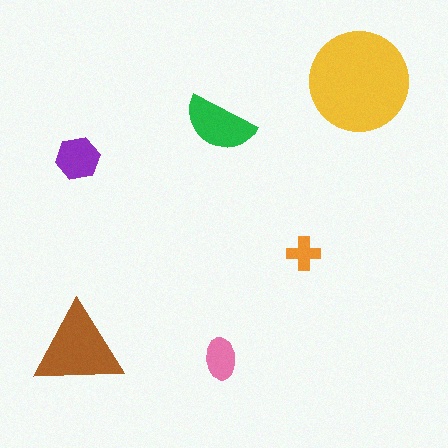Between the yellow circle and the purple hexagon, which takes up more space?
The yellow circle.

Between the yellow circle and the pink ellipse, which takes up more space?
The yellow circle.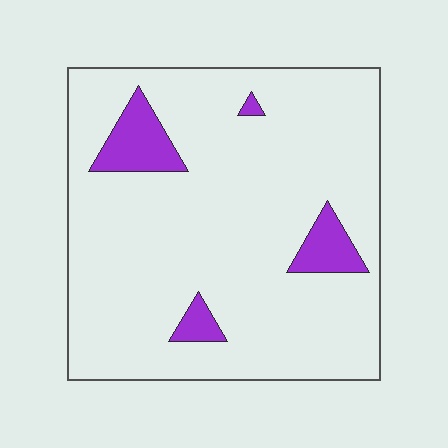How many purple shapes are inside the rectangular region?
4.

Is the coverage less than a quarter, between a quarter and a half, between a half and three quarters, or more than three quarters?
Less than a quarter.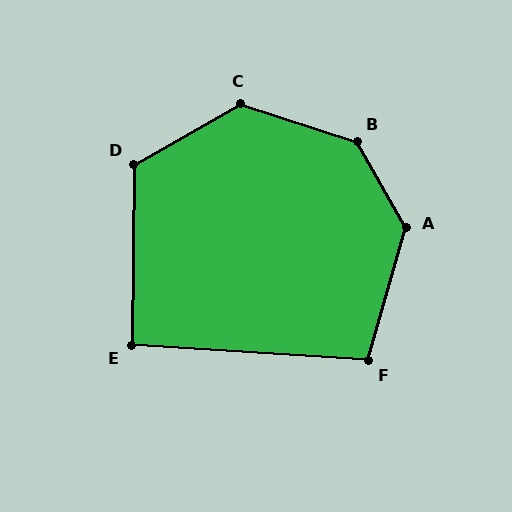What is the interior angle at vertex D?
Approximately 120 degrees (obtuse).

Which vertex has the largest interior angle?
B, at approximately 137 degrees.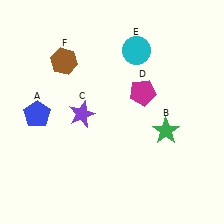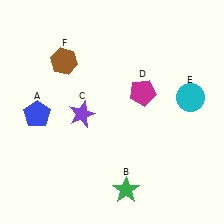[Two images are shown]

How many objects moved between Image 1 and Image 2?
2 objects moved between the two images.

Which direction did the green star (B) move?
The green star (B) moved down.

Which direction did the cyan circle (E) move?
The cyan circle (E) moved right.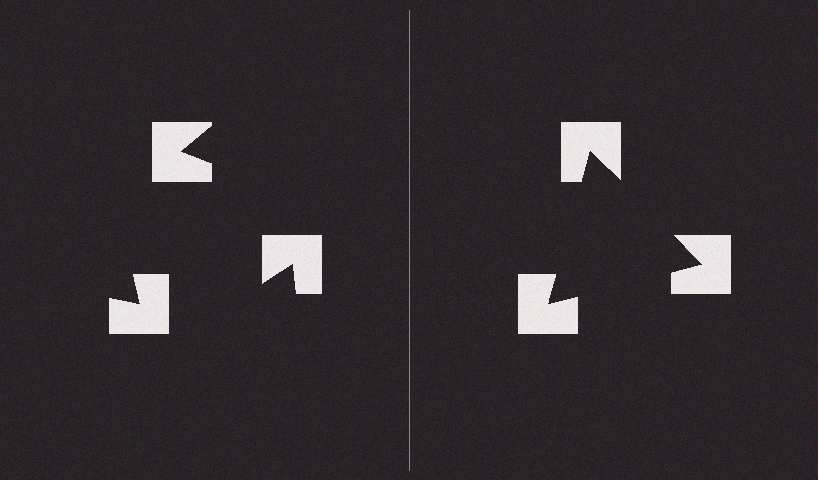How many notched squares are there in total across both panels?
6 — 3 on each side.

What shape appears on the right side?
An illusory triangle.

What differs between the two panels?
The notched squares are positioned identically on both sides; only the wedge orientations differ. On the right they align to a triangle; on the left they are misaligned.